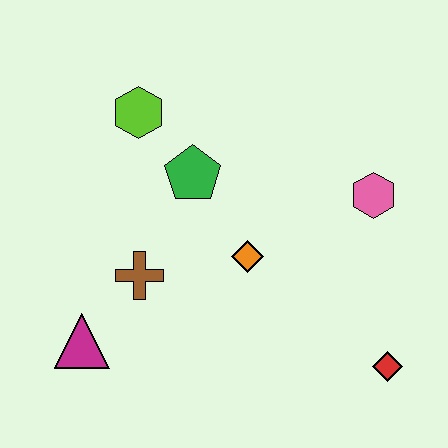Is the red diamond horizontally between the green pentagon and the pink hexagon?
No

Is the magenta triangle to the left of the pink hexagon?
Yes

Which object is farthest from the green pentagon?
The red diamond is farthest from the green pentagon.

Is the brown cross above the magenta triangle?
Yes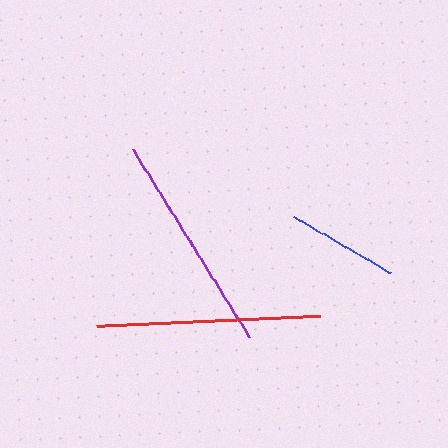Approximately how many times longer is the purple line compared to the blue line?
The purple line is approximately 2.0 times the length of the blue line.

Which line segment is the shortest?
The blue line is the shortest at approximately 113 pixels.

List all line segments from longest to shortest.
From longest to shortest: red, purple, blue.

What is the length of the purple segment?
The purple segment is approximately 221 pixels long.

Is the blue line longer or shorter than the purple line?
The purple line is longer than the blue line.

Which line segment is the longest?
The red line is the longest at approximately 224 pixels.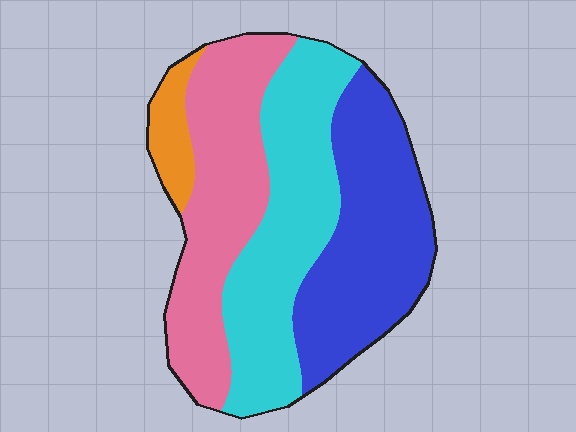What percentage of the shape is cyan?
Cyan covers 32% of the shape.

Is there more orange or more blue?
Blue.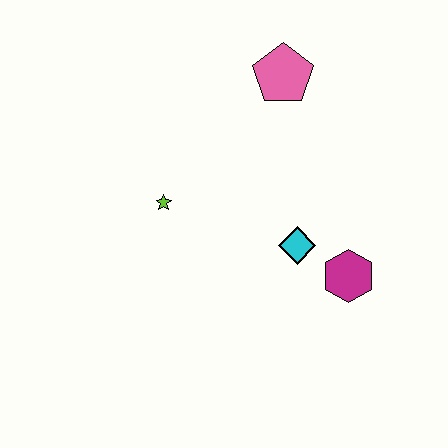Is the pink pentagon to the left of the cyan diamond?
Yes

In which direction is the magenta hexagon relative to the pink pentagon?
The magenta hexagon is below the pink pentagon.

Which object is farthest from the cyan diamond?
The pink pentagon is farthest from the cyan diamond.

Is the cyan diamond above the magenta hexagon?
Yes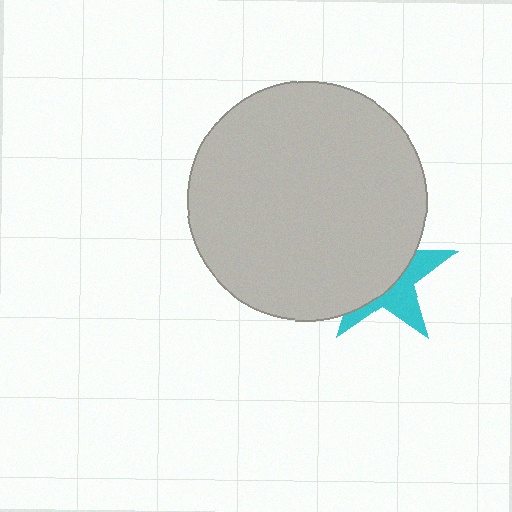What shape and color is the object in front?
The object in front is a light gray circle.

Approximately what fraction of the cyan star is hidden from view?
Roughly 61% of the cyan star is hidden behind the light gray circle.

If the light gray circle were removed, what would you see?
You would see the complete cyan star.